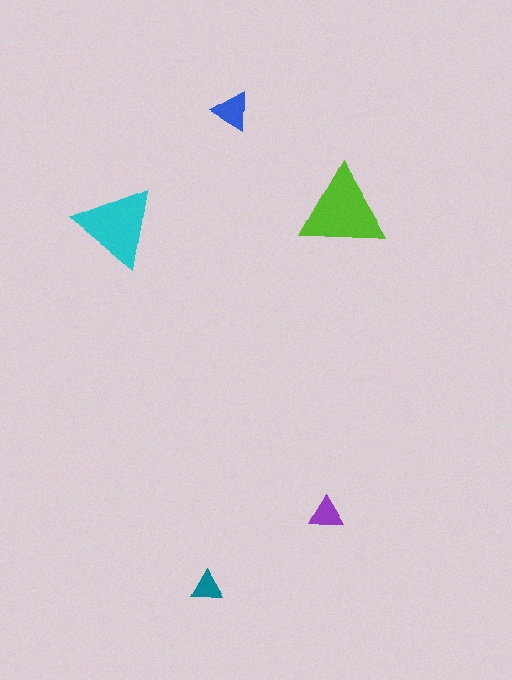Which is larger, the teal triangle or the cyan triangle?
The cyan one.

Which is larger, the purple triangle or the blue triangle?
The blue one.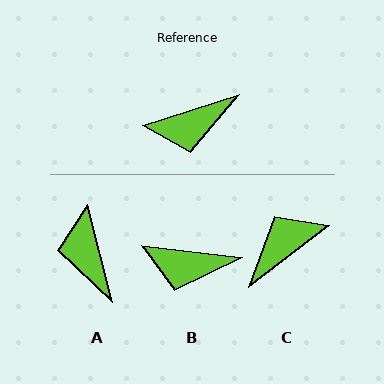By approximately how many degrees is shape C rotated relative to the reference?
Approximately 160 degrees clockwise.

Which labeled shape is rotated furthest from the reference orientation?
C, about 160 degrees away.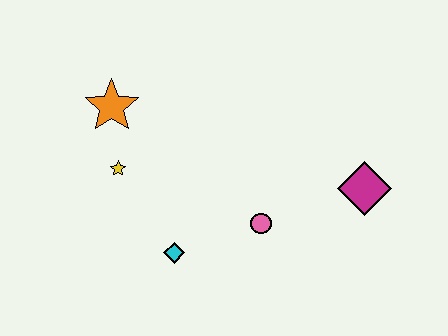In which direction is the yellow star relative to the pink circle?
The yellow star is to the left of the pink circle.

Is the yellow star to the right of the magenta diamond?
No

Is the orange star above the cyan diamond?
Yes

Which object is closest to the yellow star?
The orange star is closest to the yellow star.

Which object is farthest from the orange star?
The magenta diamond is farthest from the orange star.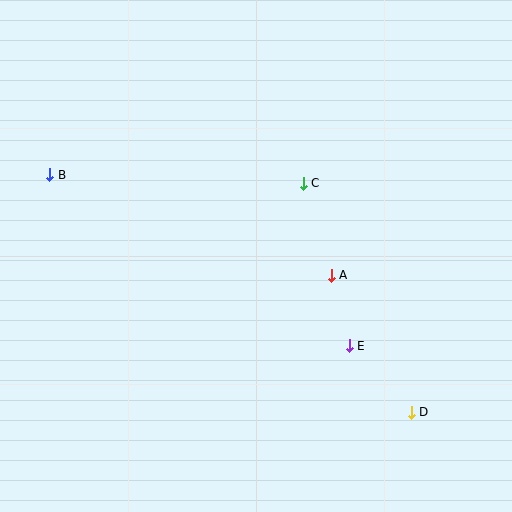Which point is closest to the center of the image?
Point A at (331, 275) is closest to the center.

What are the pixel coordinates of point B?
Point B is at (50, 175).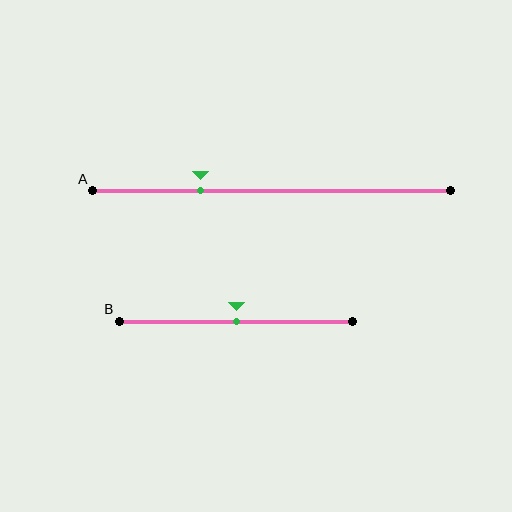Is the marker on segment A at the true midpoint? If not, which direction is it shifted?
No, the marker on segment A is shifted to the left by about 20% of the segment length.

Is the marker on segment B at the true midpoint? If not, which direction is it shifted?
Yes, the marker on segment B is at the true midpoint.